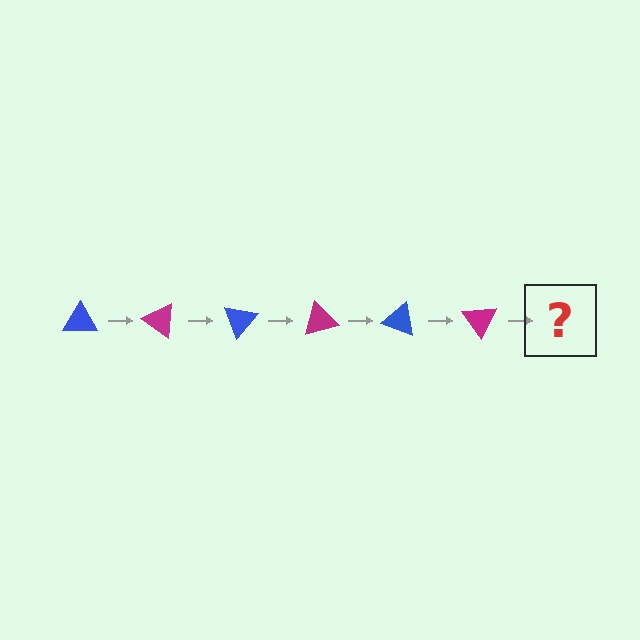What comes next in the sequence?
The next element should be a blue triangle, rotated 210 degrees from the start.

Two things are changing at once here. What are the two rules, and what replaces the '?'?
The two rules are that it rotates 35 degrees each step and the color cycles through blue and magenta. The '?' should be a blue triangle, rotated 210 degrees from the start.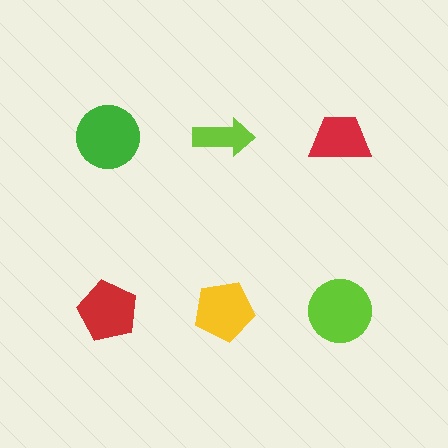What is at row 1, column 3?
A red trapezoid.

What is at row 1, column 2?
A lime arrow.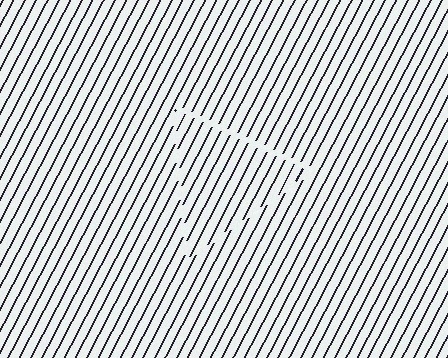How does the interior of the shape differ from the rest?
The interior of the shape contains the same grating, shifted by half a period — the contour is defined by the phase discontinuity where line-ends from the inner and outer gratings abut.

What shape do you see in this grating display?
An illusory triangle. The interior of the shape contains the same grating, shifted by half a period — the contour is defined by the phase discontinuity where line-ends from the inner and outer gratings abut.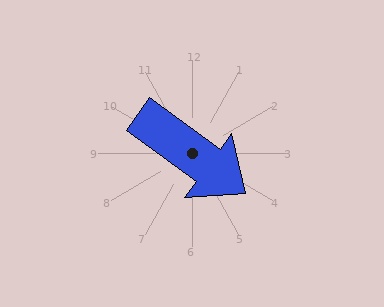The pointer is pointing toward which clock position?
Roughly 4 o'clock.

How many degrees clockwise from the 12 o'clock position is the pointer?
Approximately 126 degrees.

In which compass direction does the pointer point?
Southeast.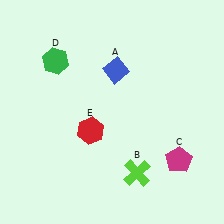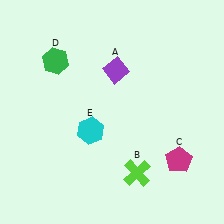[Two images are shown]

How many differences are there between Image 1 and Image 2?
There are 2 differences between the two images.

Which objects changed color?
A changed from blue to purple. E changed from red to cyan.